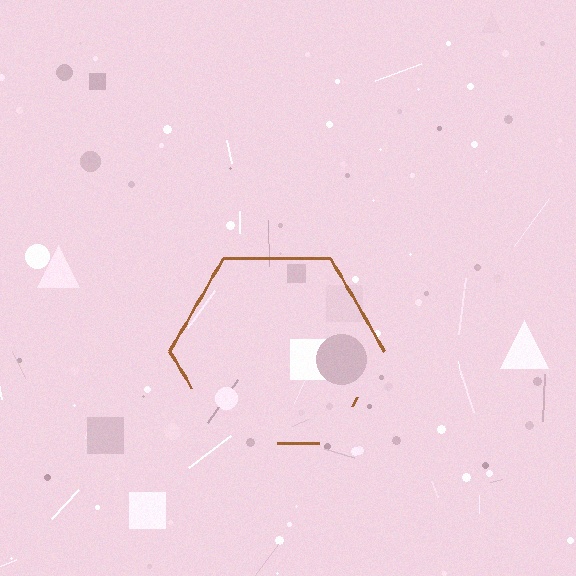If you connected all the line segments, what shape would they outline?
They would outline a hexagon.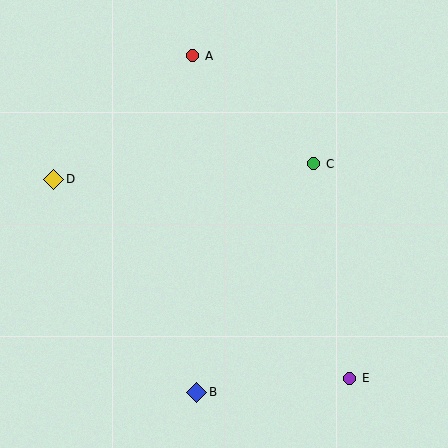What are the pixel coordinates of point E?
Point E is at (350, 378).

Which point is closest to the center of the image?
Point C at (314, 164) is closest to the center.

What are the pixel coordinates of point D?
Point D is at (54, 179).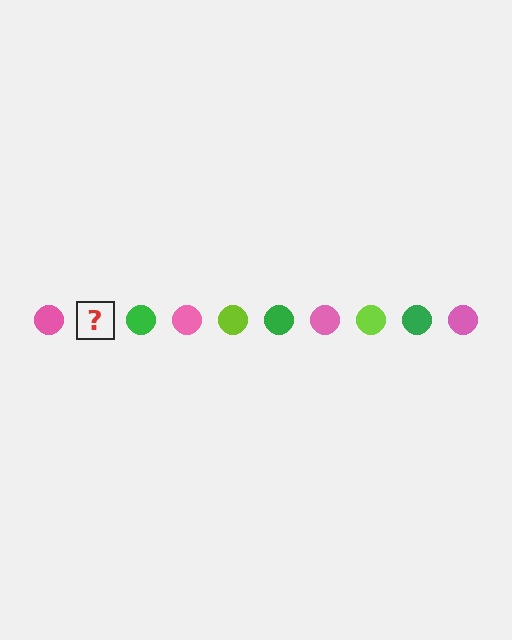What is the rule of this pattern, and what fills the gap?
The rule is that the pattern cycles through pink, lime, green circles. The gap should be filled with a lime circle.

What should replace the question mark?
The question mark should be replaced with a lime circle.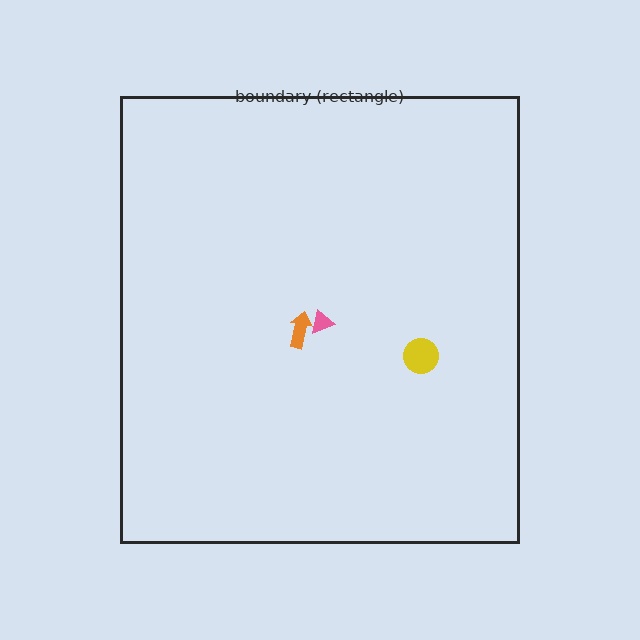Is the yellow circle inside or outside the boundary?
Inside.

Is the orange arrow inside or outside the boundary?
Inside.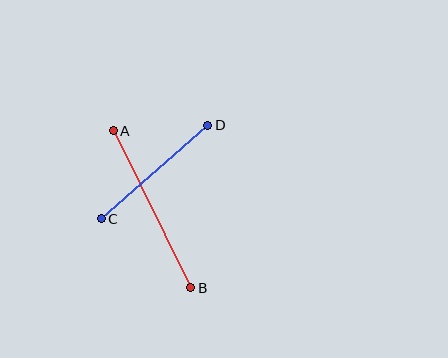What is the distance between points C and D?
The distance is approximately 142 pixels.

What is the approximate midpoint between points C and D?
The midpoint is at approximately (155, 172) pixels.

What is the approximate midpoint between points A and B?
The midpoint is at approximately (152, 209) pixels.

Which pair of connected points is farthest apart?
Points A and B are farthest apart.